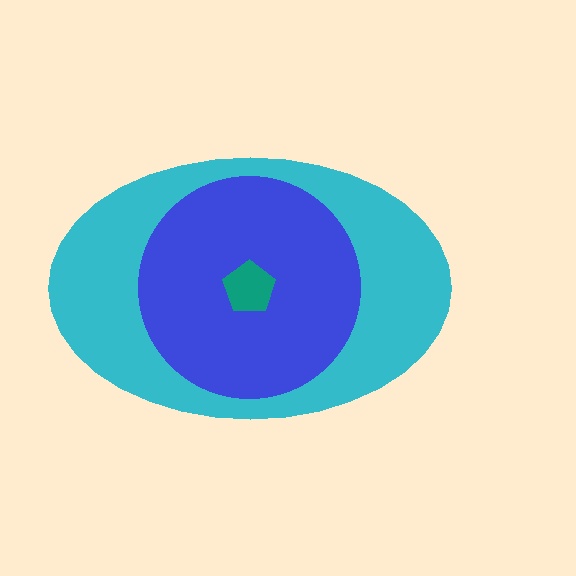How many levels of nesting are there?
3.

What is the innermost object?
The teal pentagon.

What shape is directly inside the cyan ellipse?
The blue circle.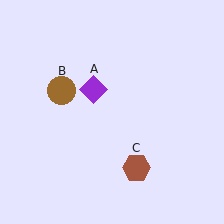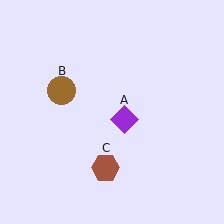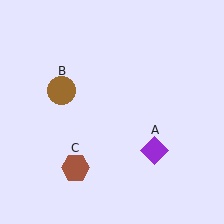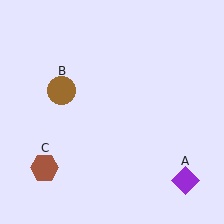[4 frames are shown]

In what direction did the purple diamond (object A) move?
The purple diamond (object A) moved down and to the right.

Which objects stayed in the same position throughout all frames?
Brown circle (object B) remained stationary.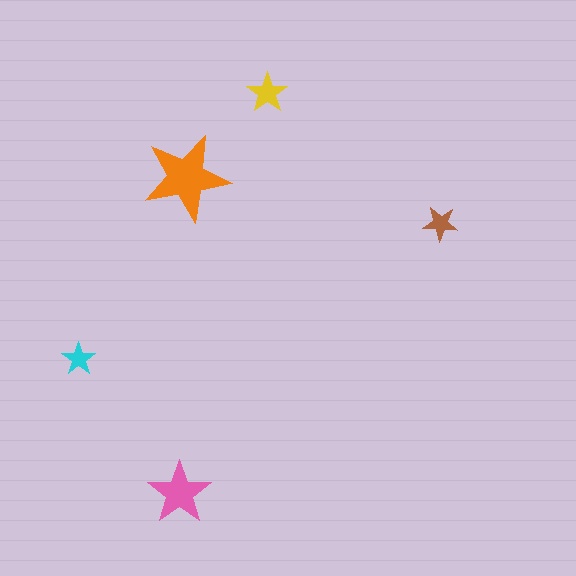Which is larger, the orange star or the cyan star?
The orange one.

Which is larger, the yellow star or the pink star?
The pink one.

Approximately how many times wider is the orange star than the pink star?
About 1.5 times wider.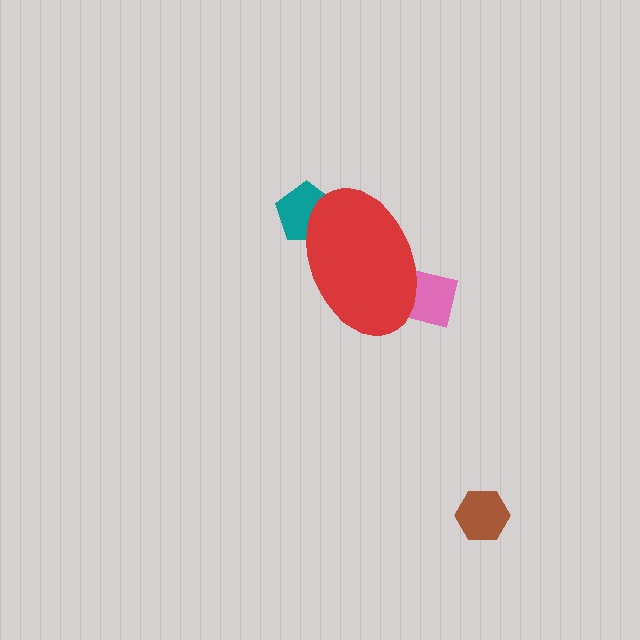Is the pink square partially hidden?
Yes, the pink square is partially hidden behind the red ellipse.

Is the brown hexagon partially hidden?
No, the brown hexagon is fully visible.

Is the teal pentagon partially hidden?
Yes, the teal pentagon is partially hidden behind the red ellipse.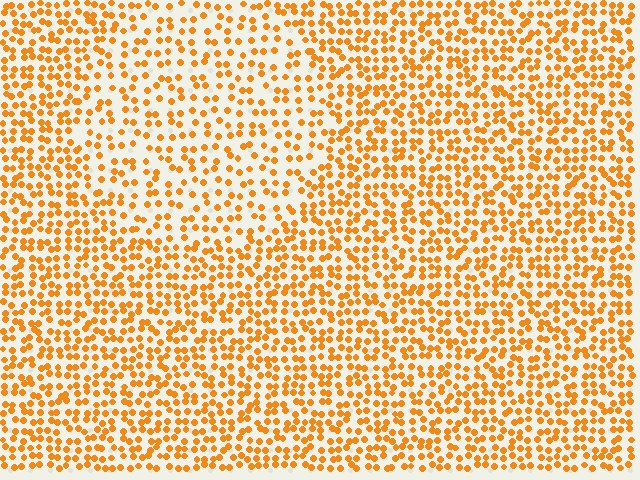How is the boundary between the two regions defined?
The boundary is defined by a change in element density (approximately 1.7x ratio). All elements are the same color, size, and shape.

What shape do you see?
I see a circle.